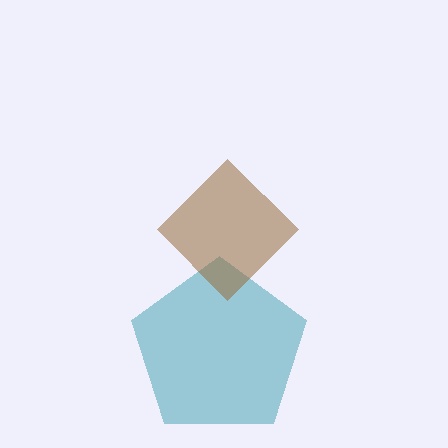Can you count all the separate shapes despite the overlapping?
Yes, there are 2 separate shapes.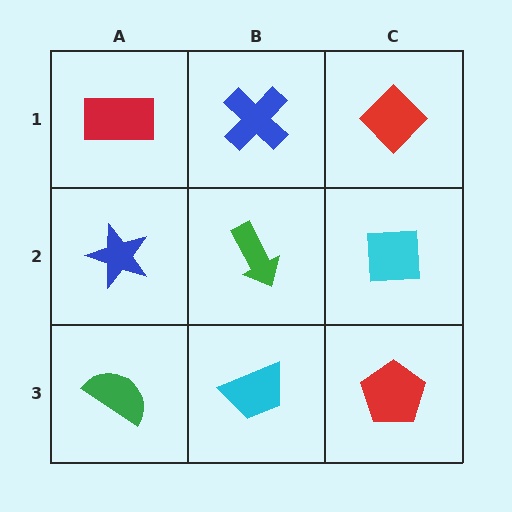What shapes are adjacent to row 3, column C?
A cyan square (row 2, column C), a cyan trapezoid (row 3, column B).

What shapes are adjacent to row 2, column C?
A red diamond (row 1, column C), a red pentagon (row 3, column C), a green arrow (row 2, column B).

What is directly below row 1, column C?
A cyan square.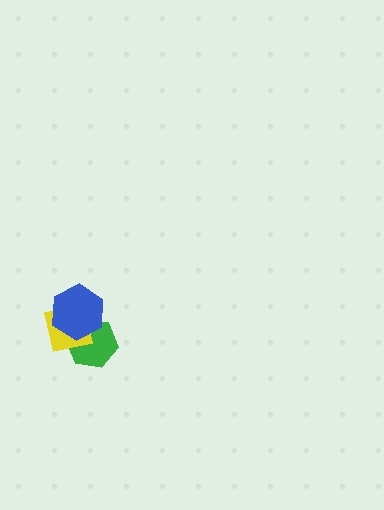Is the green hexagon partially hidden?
Yes, it is partially covered by another shape.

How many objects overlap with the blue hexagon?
2 objects overlap with the blue hexagon.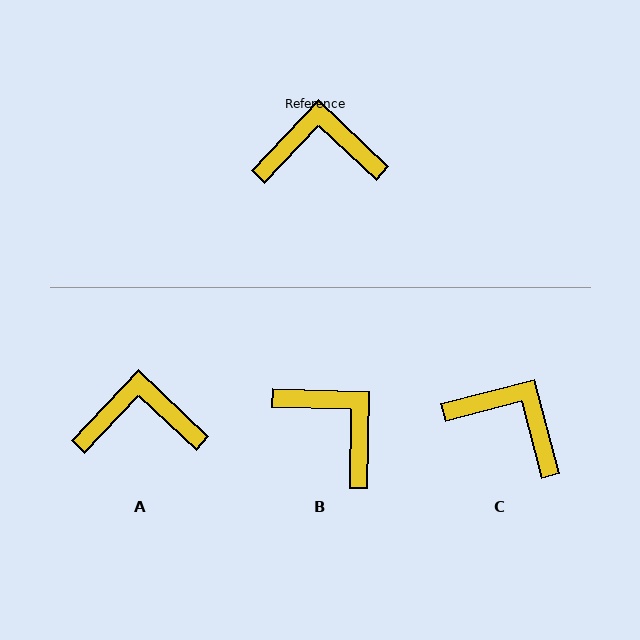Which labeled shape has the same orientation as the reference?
A.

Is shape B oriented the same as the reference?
No, it is off by about 48 degrees.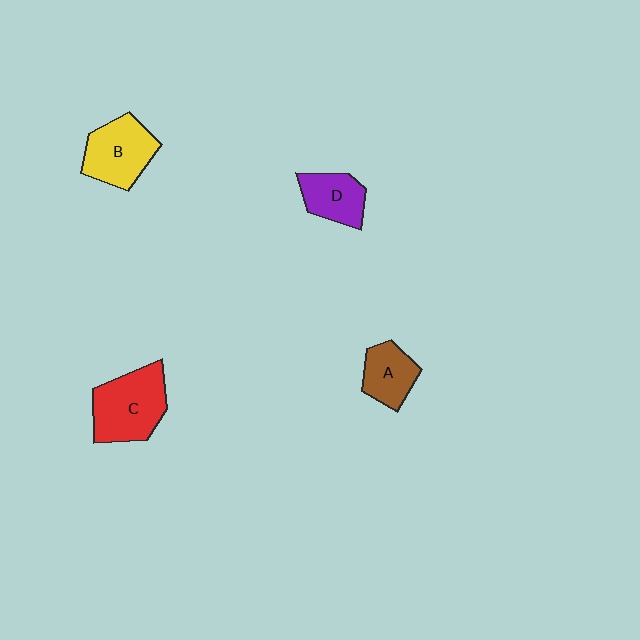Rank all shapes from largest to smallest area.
From largest to smallest: C (red), B (yellow), D (purple), A (brown).